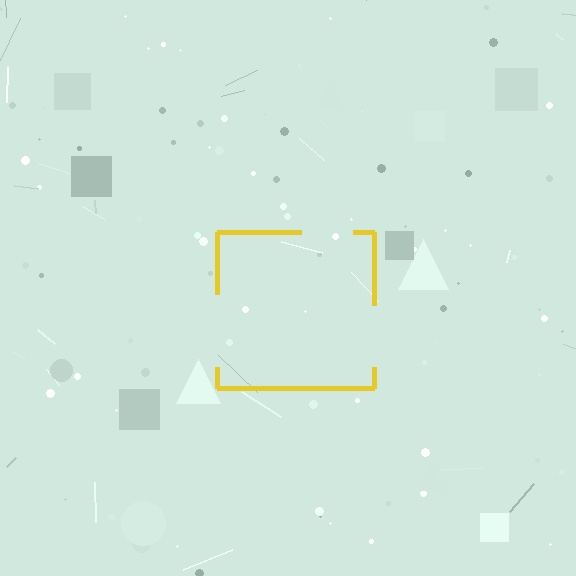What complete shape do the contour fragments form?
The contour fragments form a square.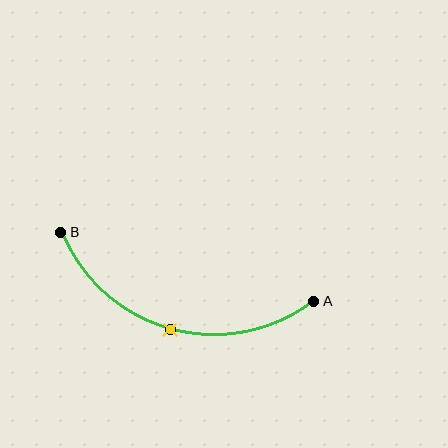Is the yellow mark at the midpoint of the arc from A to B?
Yes. The yellow mark lies on the arc at equal arc-length from both A and B — it is the arc midpoint.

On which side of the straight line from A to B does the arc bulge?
The arc bulges below the straight line connecting A and B.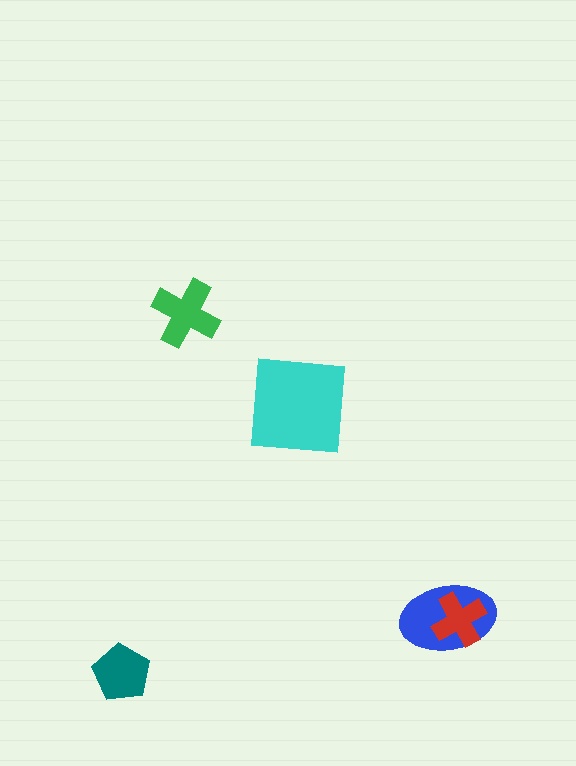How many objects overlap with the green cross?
0 objects overlap with the green cross.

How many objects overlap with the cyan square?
0 objects overlap with the cyan square.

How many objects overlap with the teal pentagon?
0 objects overlap with the teal pentagon.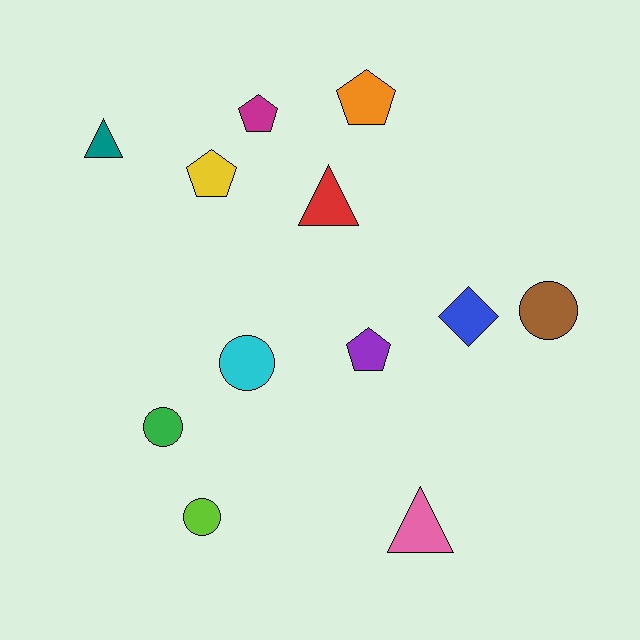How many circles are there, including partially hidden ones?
There are 4 circles.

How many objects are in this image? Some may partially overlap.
There are 12 objects.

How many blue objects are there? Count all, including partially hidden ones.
There is 1 blue object.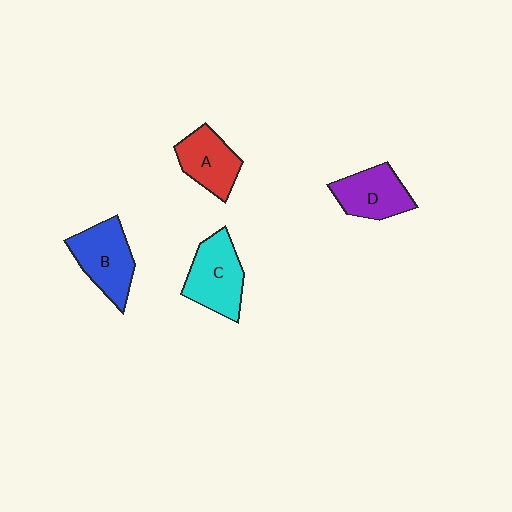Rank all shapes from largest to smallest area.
From largest to smallest: C (cyan), B (blue), D (purple), A (red).